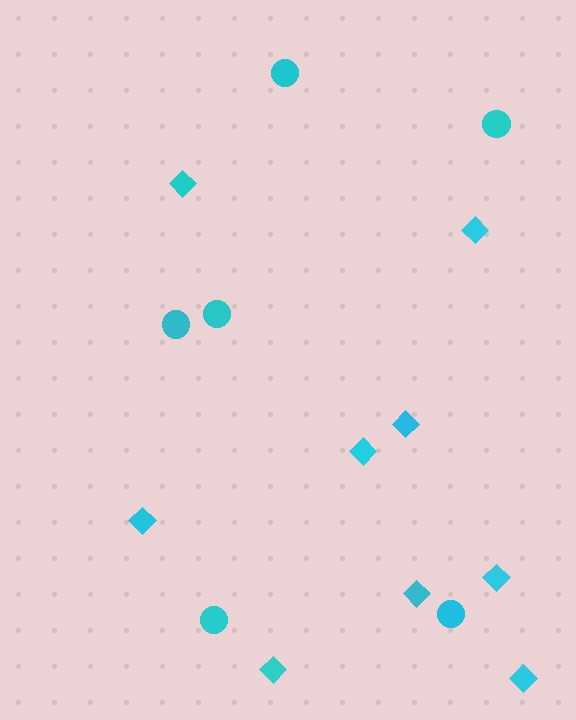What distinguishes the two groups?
There are 2 groups: one group of circles (6) and one group of diamonds (9).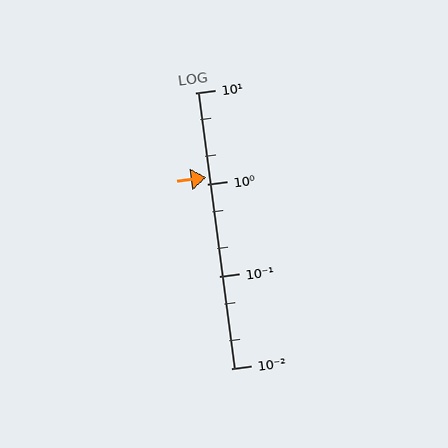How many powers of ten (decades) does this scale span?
The scale spans 3 decades, from 0.01 to 10.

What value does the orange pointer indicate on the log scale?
The pointer indicates approximately 1.2.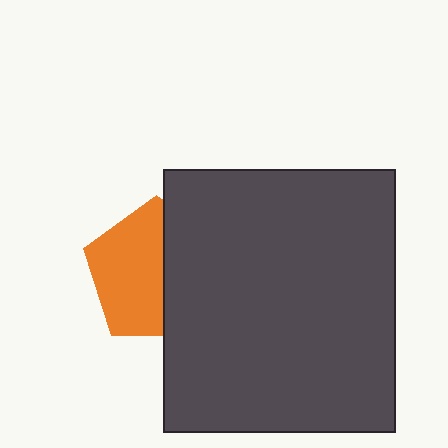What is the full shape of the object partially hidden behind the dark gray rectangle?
The partially hidden object is an orange pentagon.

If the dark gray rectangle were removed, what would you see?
You would see the complete orange pentagon.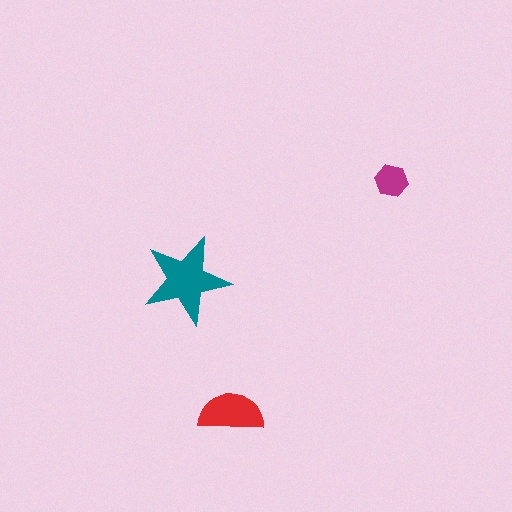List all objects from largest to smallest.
The teal star, the red semicircle, the magenta hexagon.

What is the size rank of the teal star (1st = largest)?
1st.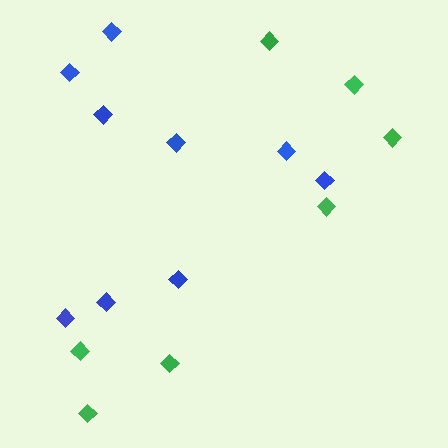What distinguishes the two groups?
There are 2 groups: one group of blue diamonds (9) and one group of green diamonds (7).